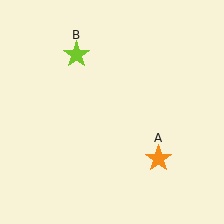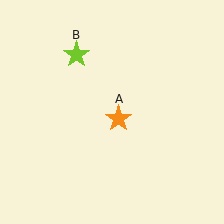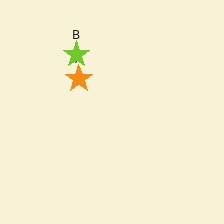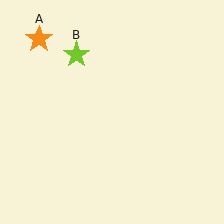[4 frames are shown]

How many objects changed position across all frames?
1 object changed position: orange star (object A).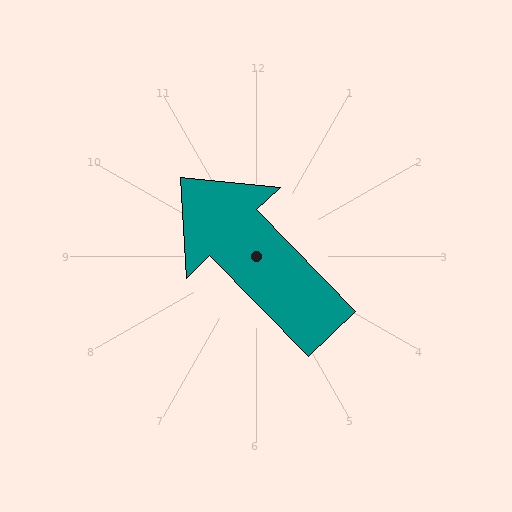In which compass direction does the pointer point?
Northwest.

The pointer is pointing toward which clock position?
Roughly 11 o'clock.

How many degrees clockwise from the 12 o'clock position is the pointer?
Approximately 316 degrees.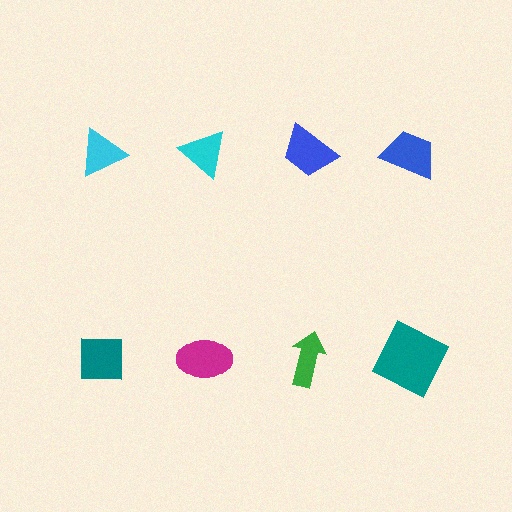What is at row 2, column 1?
A teal square.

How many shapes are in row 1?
4 shapes.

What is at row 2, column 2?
A magenta ellipse.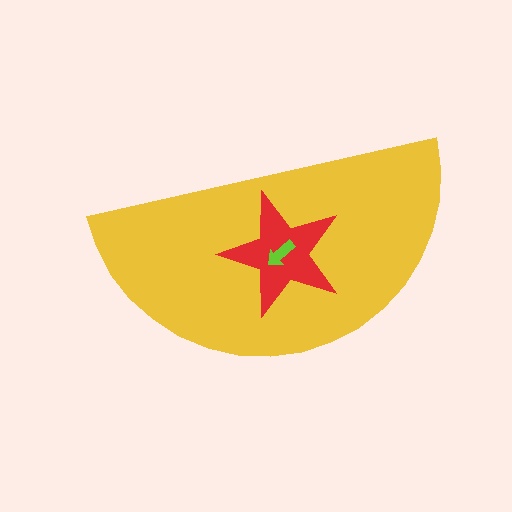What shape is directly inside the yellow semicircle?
The red star.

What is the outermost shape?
The yellow semicircle.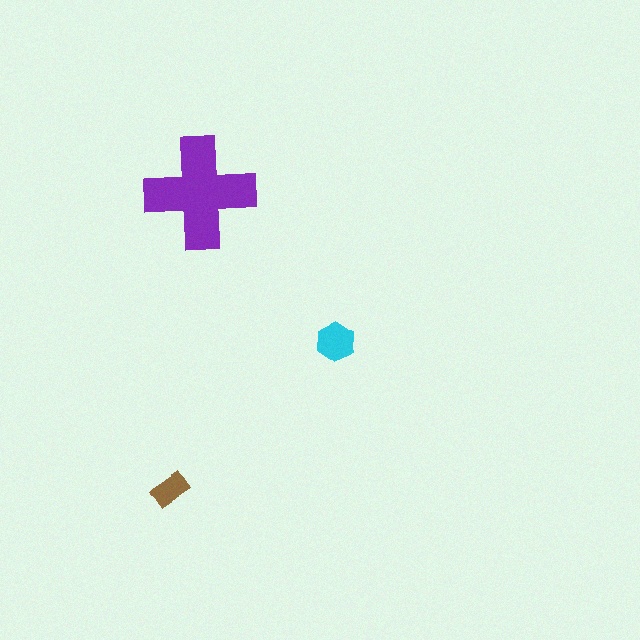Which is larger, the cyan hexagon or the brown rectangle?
The cyan hexagon.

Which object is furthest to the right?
The cyan hexagon is rightmost.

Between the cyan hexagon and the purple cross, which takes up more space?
The purple cross.